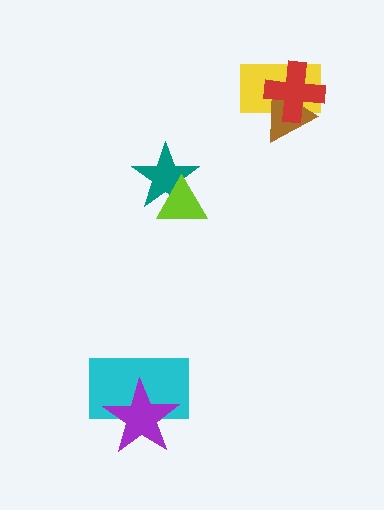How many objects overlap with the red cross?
2 objects overlap with the red cross.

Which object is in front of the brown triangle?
The red cross is in front of the brown triangle.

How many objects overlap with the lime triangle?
1 object overlaps with the lime triangle.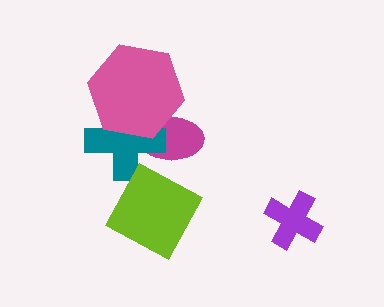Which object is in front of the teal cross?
The pink hexagon is in front of the teal cross.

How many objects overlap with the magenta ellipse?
2 objects overlap with the magenta ellipse.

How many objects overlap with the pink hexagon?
2 objects overlap with the pink hexagon.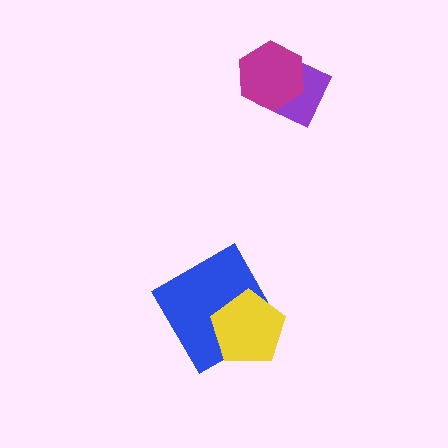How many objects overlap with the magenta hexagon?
1 object overlaps with the magenta hexagon.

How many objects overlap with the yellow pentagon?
1 object overlaps with the yellow pentagon.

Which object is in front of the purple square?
The magenta hexagon is in front of the purple square.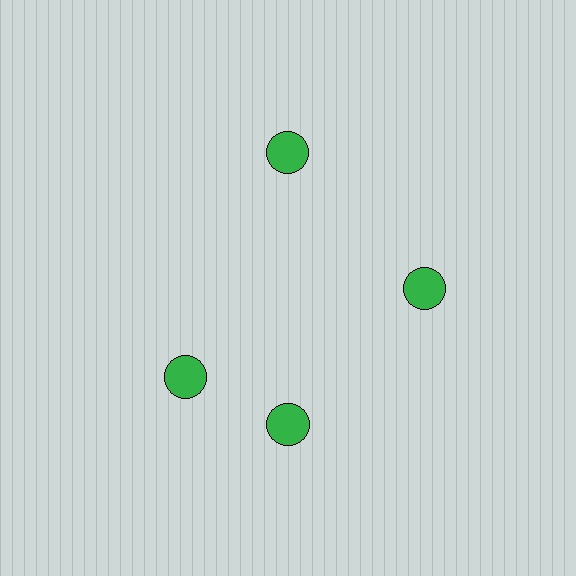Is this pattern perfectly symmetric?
No. The 4 green circles are arranged in a ring, but one element near the 9 o'clock position is rotated out of alignment along the ring, breaking the 4-fold rotational symmetry.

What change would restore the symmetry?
The symmetry would be restored by rotating it back into even spacing with its neighbors so that all 4 circles sit at equal angles and equal distance from the center.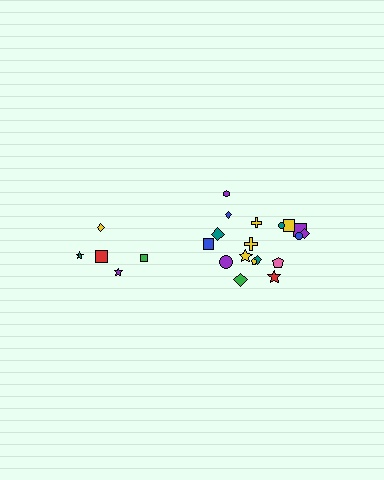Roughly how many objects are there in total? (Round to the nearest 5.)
Roughly 25 objects in total.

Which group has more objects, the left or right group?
The right group.